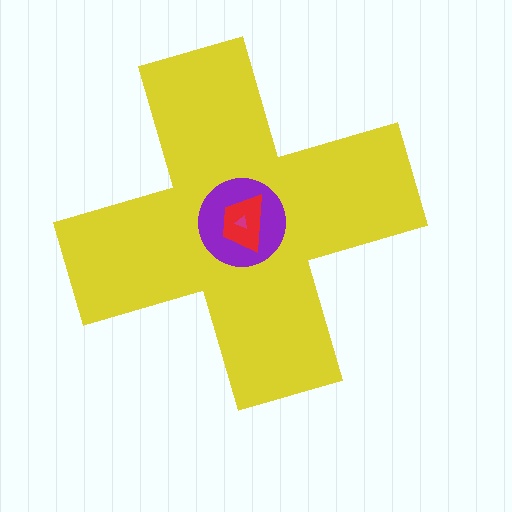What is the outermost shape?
The yellow cross.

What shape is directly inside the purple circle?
The red trapezoid.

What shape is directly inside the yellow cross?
The purple circle.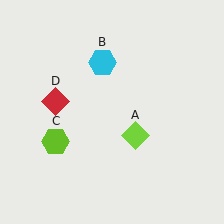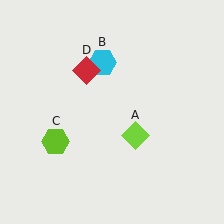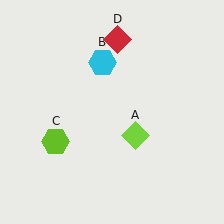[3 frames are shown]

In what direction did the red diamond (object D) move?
The red diamond (object D) moved up and to the right.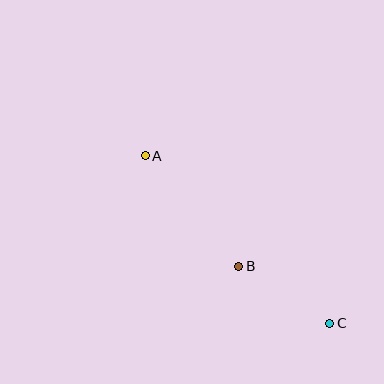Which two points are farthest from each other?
Points A and C are farthest from each other.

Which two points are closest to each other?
Points B and C are closest to each other.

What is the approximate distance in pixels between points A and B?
The distance between A and B is approximately 145 pixels.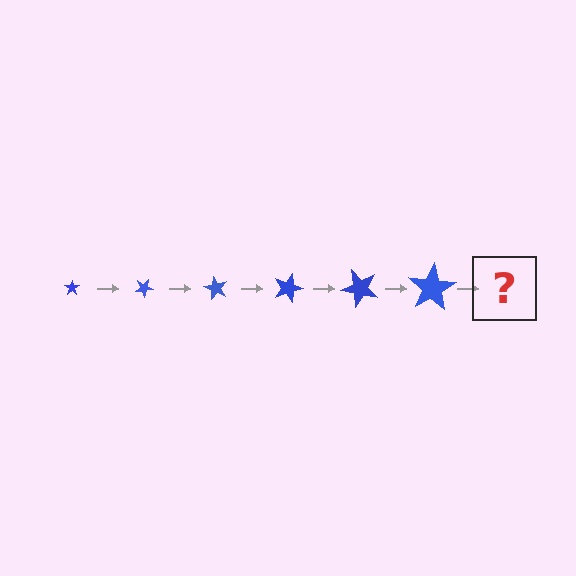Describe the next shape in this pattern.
It should be a star, larger than the previous one and rotated 180 degrees from the start.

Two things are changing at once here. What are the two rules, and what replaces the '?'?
The two rules are that the star grows larger each step and it rotates 30 degrees each step. The '?' should be a star, larger than the previous one and rotated 180 degrees from the start.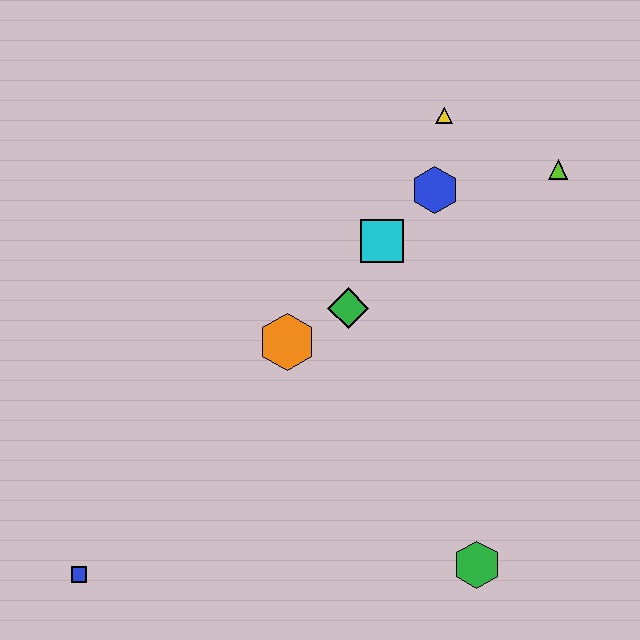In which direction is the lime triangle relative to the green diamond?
The lime triangle is to the right of the green diamond.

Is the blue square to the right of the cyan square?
No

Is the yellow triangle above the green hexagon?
Yes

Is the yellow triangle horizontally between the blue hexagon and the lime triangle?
Yes